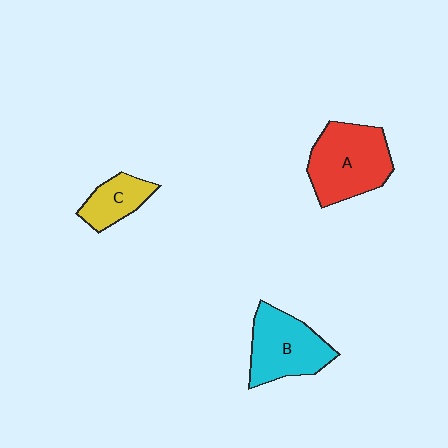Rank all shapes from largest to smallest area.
From largest to smallest: A (red), B (cyan), C (yellow).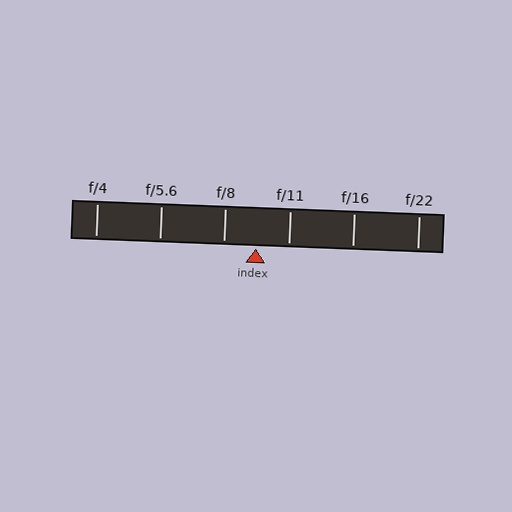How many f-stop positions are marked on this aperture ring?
There are 6 f-stop positions marked.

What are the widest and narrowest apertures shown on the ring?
The widest aperture shown is f/4 and the narrowest is f/22.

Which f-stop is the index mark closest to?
The index mark is closest to f/8.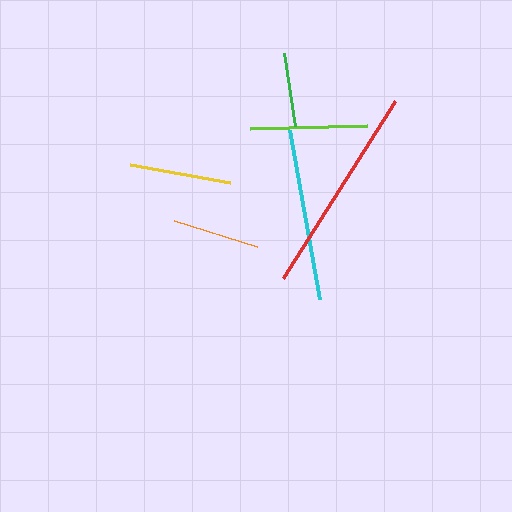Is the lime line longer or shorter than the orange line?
The lime line is longer than the orange line.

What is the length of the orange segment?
The orange segment is approximately 86 pixels long.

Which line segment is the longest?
The red line is the longest at approximately 209 pixels.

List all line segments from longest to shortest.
From longest to shortest: red, cyan, lime, yellow, orange, green.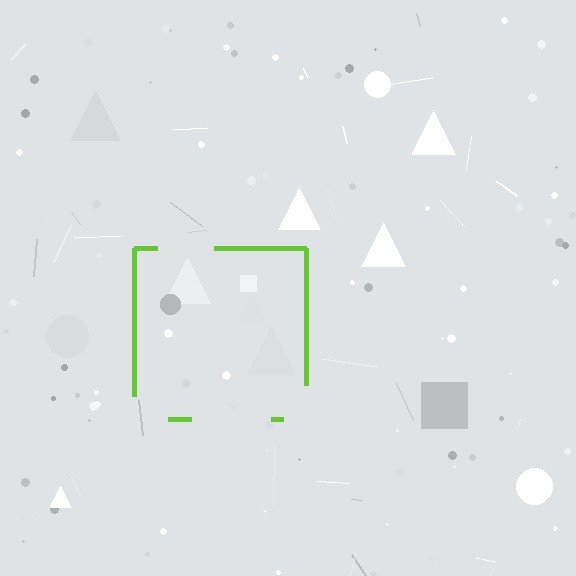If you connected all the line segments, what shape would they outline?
They would outline a square.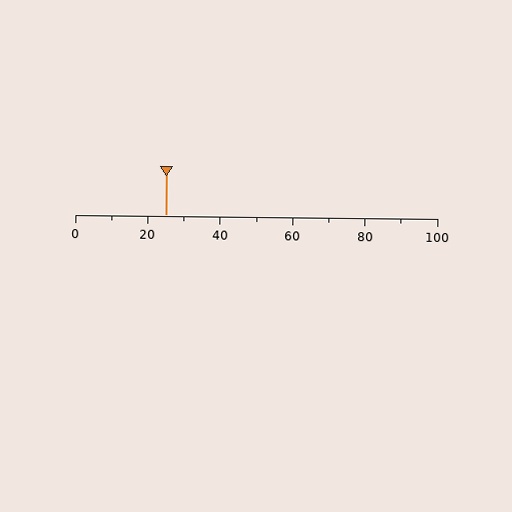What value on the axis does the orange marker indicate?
The marker indicates approximately 25.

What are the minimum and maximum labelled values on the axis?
The axis runs from 0 to 100.